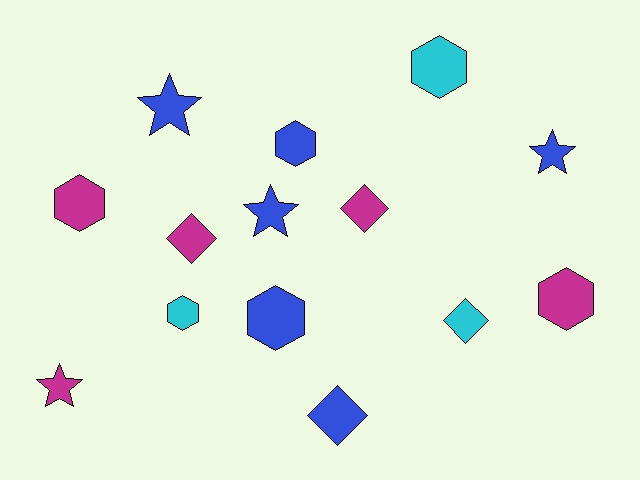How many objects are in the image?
There are 14 objects.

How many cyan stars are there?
There are no cyan stars.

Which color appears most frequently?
Blue, with 6 objects.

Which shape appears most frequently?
Hexagon, with 6 objects.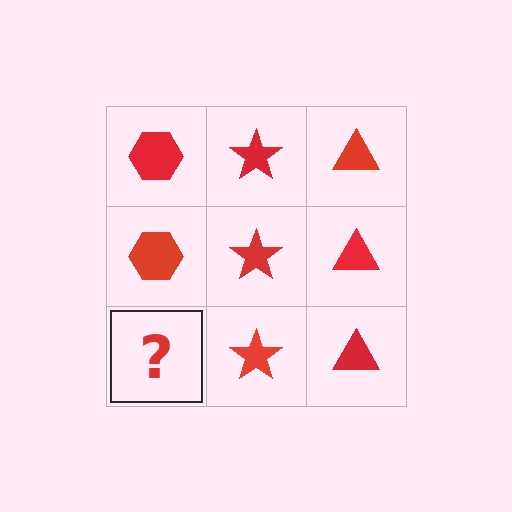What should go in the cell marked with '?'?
The missing cell should contain a red hexagon.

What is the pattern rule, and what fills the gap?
The rule is that each column has a consistent shape. The gap should be filled with a red hexagon.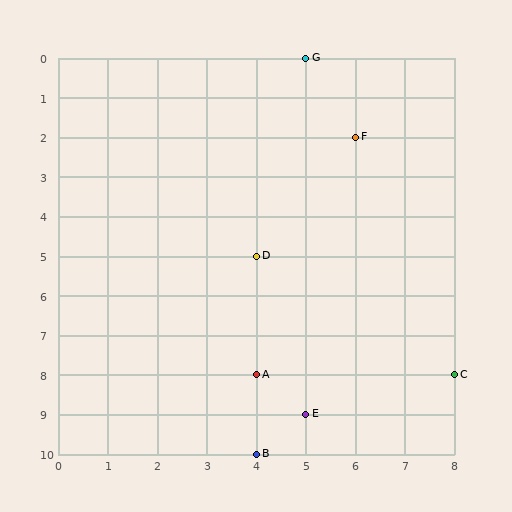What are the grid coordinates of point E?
Point E is at grid coordinates (5, 9).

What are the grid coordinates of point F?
Point F is at grid coordinates (6, 2).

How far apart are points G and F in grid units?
Points G and F are 1 column and 2 rows apart (about 2.2 grid units diagonally).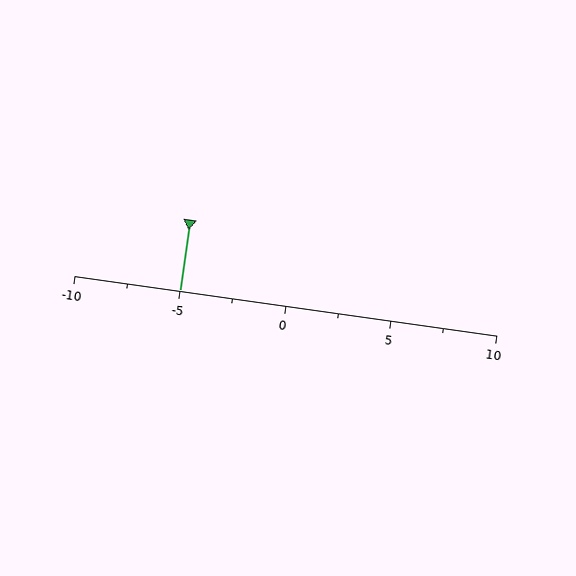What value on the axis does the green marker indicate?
The marker indicates approximately -5.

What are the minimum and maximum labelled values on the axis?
The axis runs from -10 to 10.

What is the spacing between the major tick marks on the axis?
The major ticks are spaced 5 apart.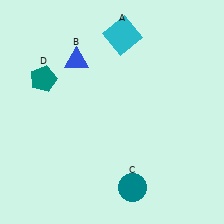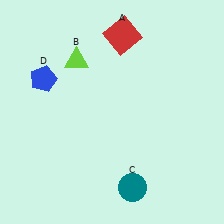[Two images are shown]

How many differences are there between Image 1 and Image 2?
There are 3 differences between the two images.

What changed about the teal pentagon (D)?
In Image 1, D is teal. In Image 2, it changed to blue.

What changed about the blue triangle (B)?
In Image 1, B is blue. In Image 2, it changed to lime.